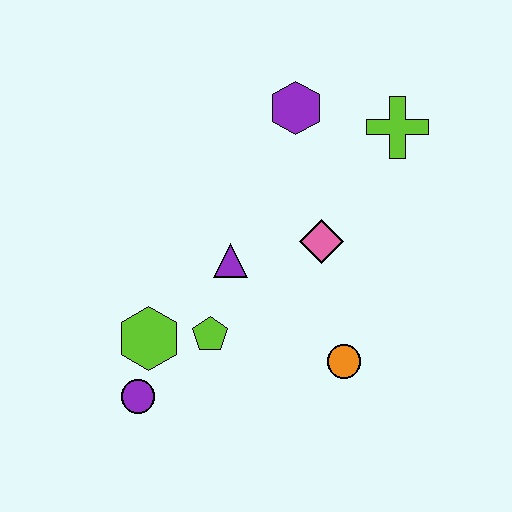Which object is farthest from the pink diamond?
The purple circle is farthest from the pink diamond.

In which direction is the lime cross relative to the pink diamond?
The lime cross is above the pink diamond.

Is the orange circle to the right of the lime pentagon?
Yes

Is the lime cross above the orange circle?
Yes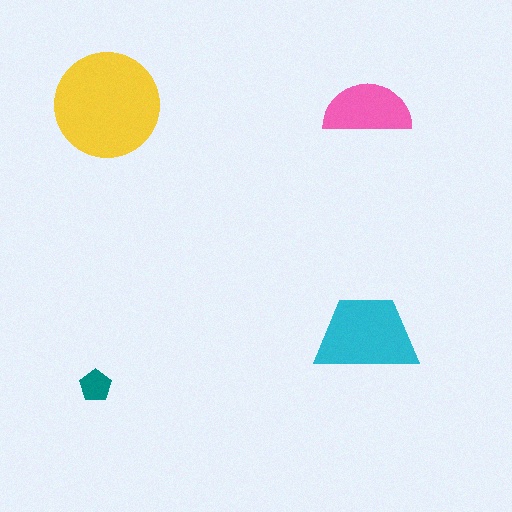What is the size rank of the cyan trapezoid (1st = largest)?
2nd.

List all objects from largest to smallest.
The yellow circle, the cyan trapezoid, the pink semicircle, the teal pentagon.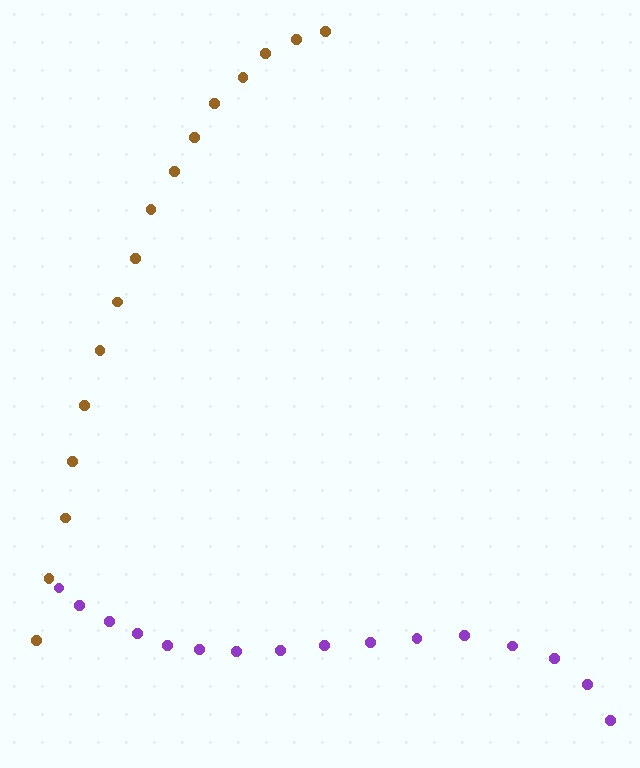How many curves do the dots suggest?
There are 2 distinct paths.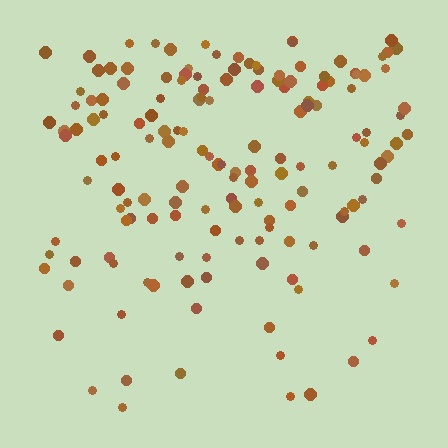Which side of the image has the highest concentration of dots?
The top.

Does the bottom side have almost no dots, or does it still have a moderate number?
Still a moderate number, just noticeably fewer than the top.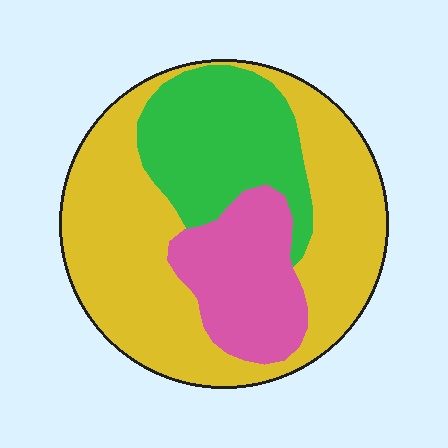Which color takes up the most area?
Yellow, at roughly 55%.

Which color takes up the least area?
Pink, at roughly 20%.